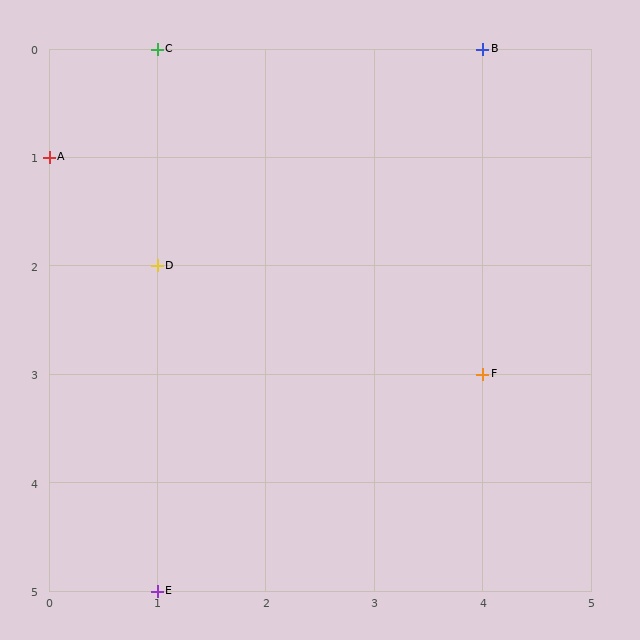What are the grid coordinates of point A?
Point A is at grid coordinates (0, 1).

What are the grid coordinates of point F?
Point F is at grid coordinates (4, 3).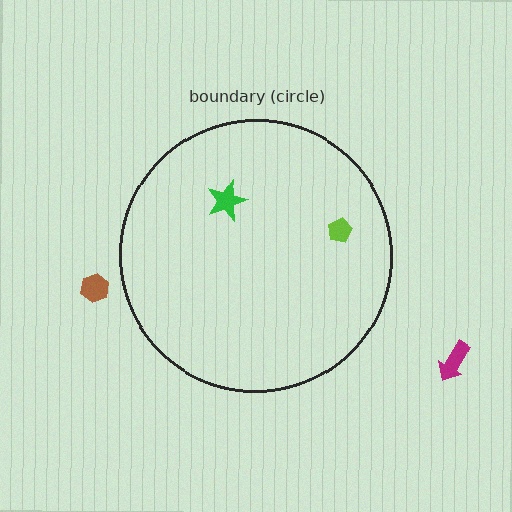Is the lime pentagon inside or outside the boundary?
Inside.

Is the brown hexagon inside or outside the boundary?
Outside.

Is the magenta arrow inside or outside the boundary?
Outside.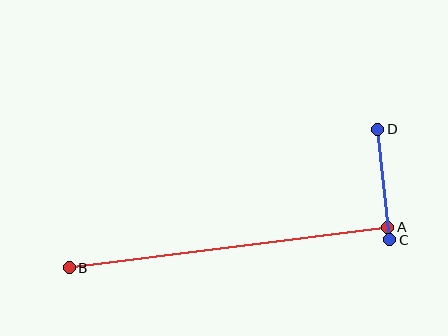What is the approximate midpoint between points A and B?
The midpoint is at approximately (228, 247) pixels.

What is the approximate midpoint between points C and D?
The midpoint is at approximately (384, 185) pixels.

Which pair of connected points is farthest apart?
Points A and B are farthest apart.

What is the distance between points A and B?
The distance is approximately 321 pixels.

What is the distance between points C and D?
The distance is approximately 111 pixels.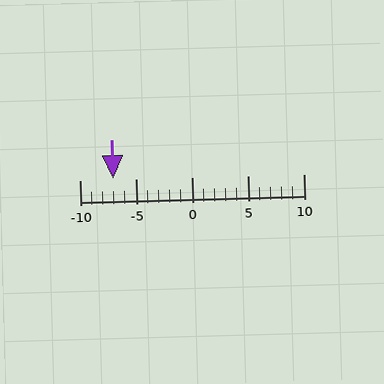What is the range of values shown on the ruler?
The ruler shows values from -10 to 10.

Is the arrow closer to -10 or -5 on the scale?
The arrow is closer to -5.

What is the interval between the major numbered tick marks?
The major tick marks are spaced 5 units apart.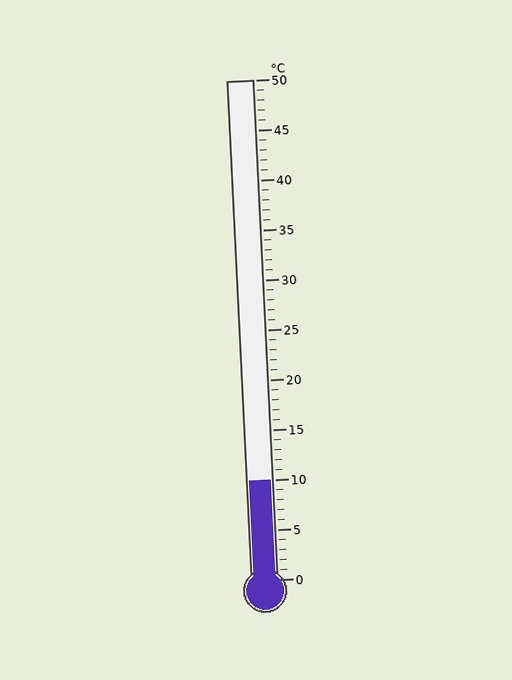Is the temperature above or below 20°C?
The temperature is below 20°C.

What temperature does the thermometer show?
The thermometer shows approximately 10°C.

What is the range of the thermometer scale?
The thermometer scale ranges from 0°C to 50°C.